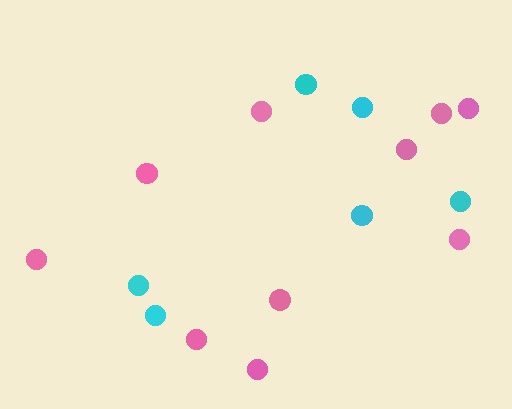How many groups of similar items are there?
There are 2 groups: one group of pink circles (10) and one group of cyan circles (6).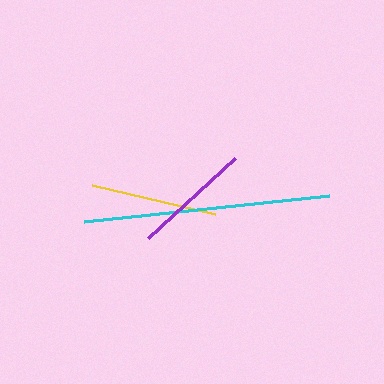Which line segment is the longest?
The cyan line is the longest at approximately 247 pixels.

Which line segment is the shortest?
The purple line is the shortest at approximately 117 pixels.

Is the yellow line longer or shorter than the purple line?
The yellow line is longer than the purple line.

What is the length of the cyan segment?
The cyan segment is approximately 247 pixels long.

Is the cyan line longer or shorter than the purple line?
The cyan line is longer than the purple line.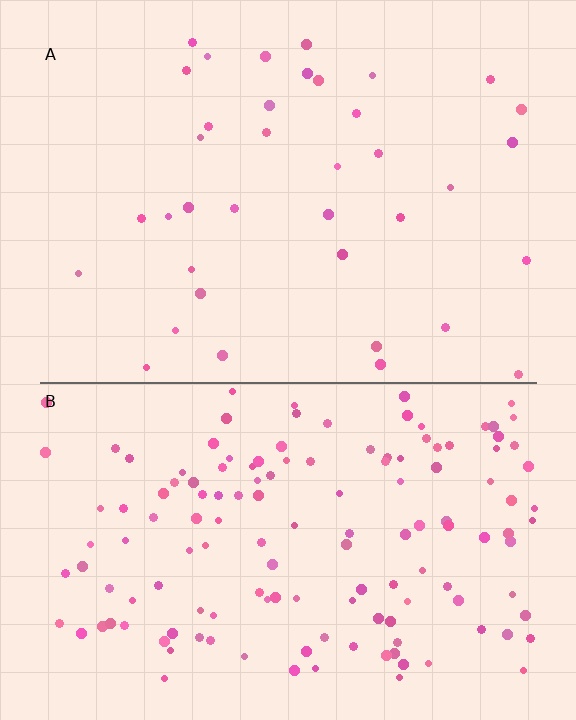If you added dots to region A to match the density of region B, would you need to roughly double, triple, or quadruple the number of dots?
Approximately quadruple.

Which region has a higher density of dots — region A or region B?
B (the bottom).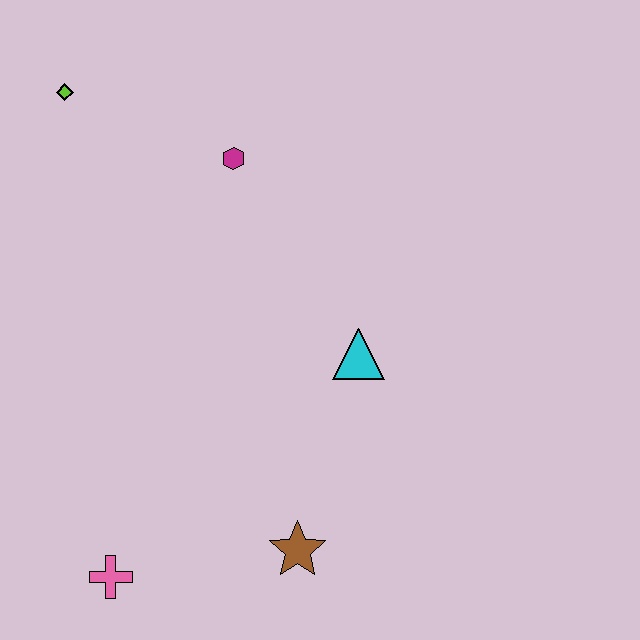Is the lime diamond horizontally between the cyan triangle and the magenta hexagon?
No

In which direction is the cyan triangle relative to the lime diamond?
The cyan triangle is to the right of the lime diamond.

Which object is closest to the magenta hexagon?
The lime diamond is closest to the magenta hexagon.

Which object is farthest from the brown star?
The lime diamond is farthest from the brown star.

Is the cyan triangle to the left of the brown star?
No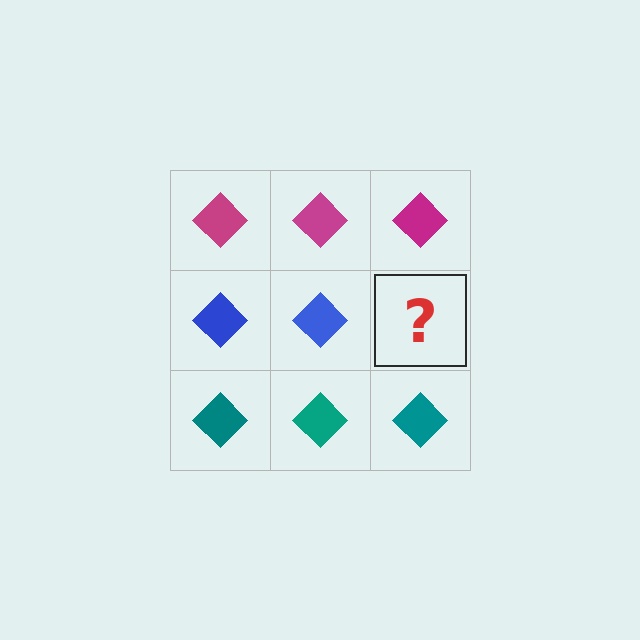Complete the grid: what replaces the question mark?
The question mark should be replaced with a blue diamond.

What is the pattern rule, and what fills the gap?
The rule is that each row has a consistent color. The gap should be filled with a blue diamond.